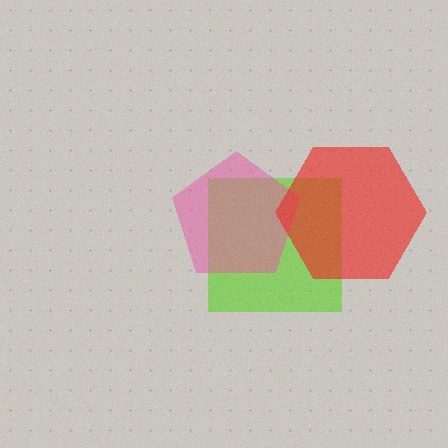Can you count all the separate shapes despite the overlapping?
Yes, there are 3 separate shapes.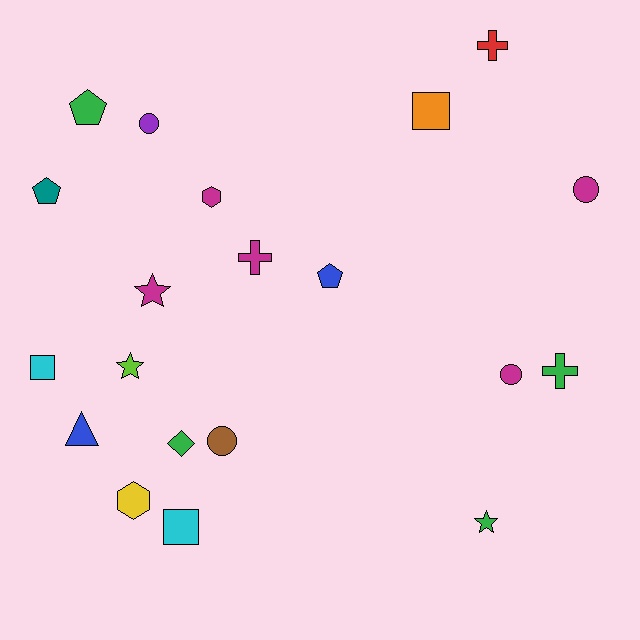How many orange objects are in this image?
There is 1 orange object.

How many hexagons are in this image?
There are 2 hexagons.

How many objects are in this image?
There are 20 objects.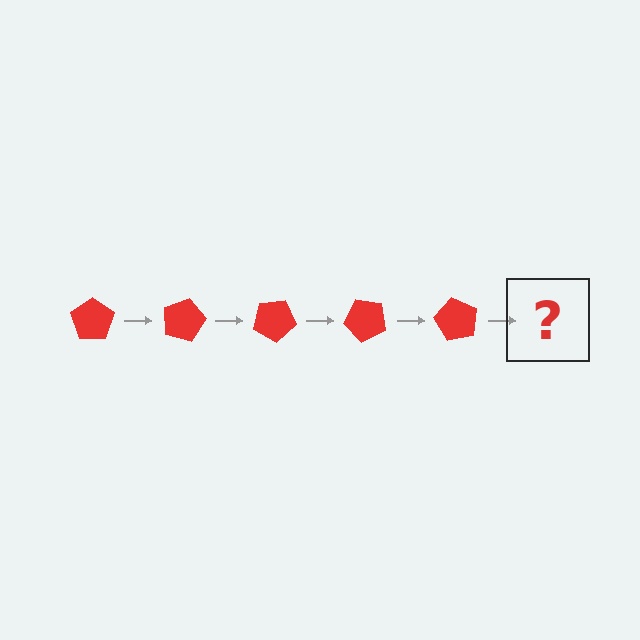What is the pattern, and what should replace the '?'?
The pattern is that the pentagon rotates 15 degrees each step. The '?' should be a red pentagon rotated 75 degrees.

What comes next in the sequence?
The next element should be a red pentagon rotated 75 degrees.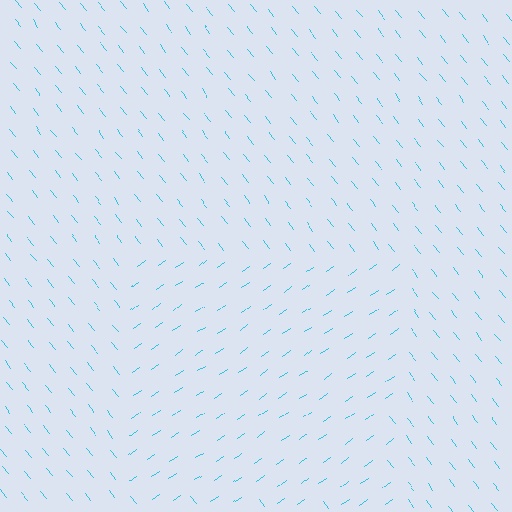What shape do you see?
I see a rectangle.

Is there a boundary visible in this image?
Yes, there is a texture boundary formed by a change in line orientation.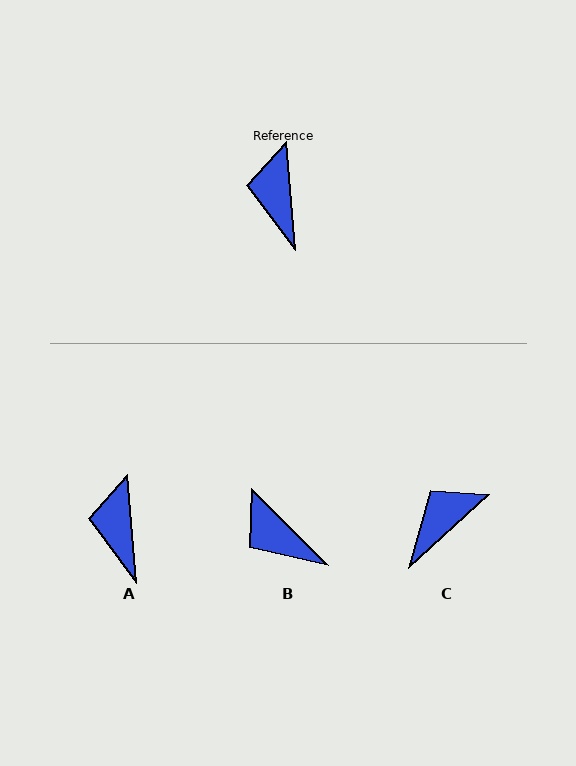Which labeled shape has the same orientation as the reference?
A.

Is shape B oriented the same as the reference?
No, it is off by about 40 degrees.